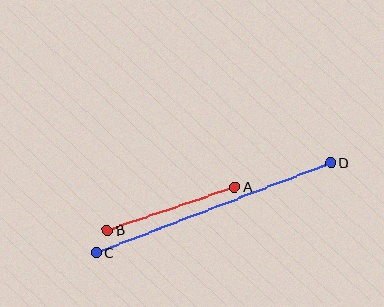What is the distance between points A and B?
The distance is approximately 135 pixels.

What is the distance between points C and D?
The distance is approximately 251 pixels.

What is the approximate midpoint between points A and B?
The midpoint is at approximately (171, 209) pixels.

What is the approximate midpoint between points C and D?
The midpoint is at approximately (214, 208) pixels.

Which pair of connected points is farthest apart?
Points C and D are farthest apart.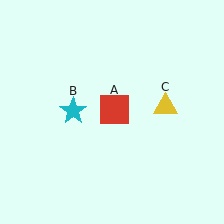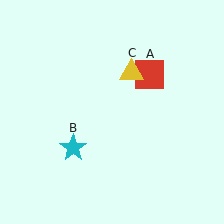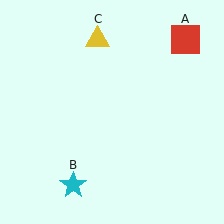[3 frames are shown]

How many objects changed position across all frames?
3 objects changed position: red square (object A), cyan star (object B), yellow triangle (object C).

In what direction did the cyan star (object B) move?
The cyan star (object B) moved down.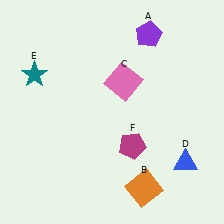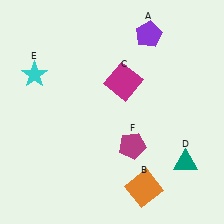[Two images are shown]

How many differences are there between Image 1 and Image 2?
There are 3 differences between the two images.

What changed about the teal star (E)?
In Image 1, E is teal. In Image 2, it changed to cyan.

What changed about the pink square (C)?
In Image 1, C is pink. In Image 2, it changed to magenta.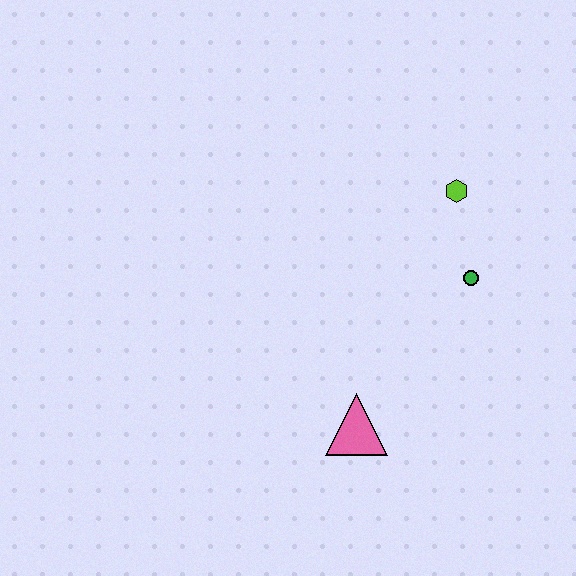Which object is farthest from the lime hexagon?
The pink triangle is farthest from the lime hexagon.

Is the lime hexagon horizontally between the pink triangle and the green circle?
Yes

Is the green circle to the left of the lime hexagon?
No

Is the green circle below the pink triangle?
No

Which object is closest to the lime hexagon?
The green circle is closest to the lime hexagon.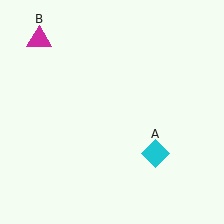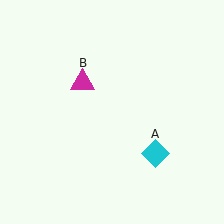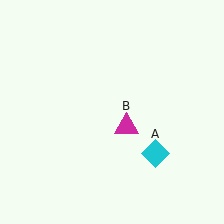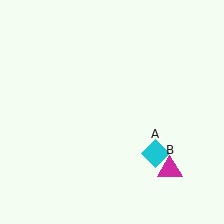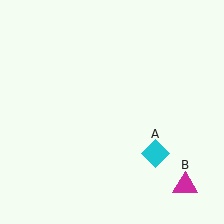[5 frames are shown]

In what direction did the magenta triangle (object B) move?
The magenta triangle (object B) moved down and to the right.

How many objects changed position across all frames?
1 object changed position: magenta triangle (object B).